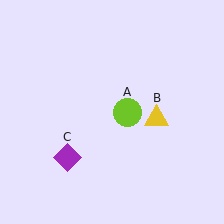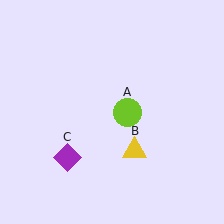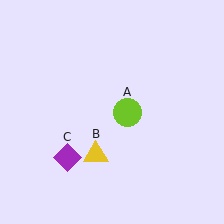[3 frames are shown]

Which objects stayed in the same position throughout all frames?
Lime circle (object A) and purple diamond (object C) remained stationary.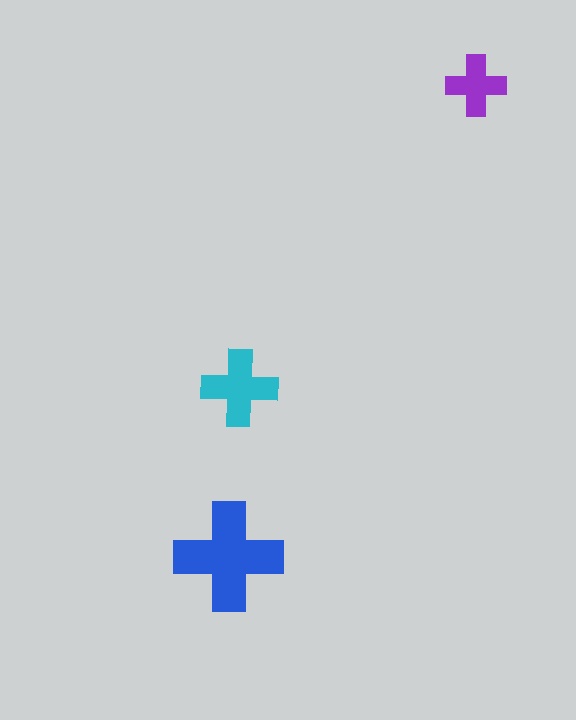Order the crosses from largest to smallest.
the blue one, the cyan one, the purple one.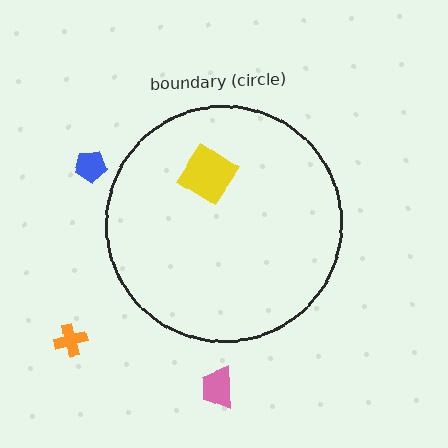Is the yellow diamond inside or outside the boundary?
Inside.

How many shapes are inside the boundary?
1 inside, 3 outside.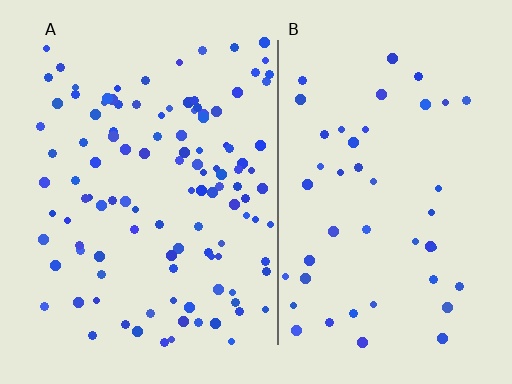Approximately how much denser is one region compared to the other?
Approximately 2.5× — region A over region B.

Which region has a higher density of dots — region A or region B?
A (the left).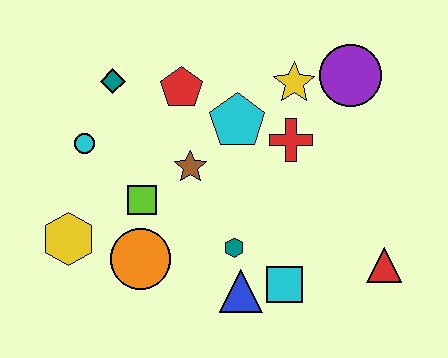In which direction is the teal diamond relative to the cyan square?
The teal diamond is above the cyan square.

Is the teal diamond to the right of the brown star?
No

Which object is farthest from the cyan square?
The teal diamond is farthest from the cyan square.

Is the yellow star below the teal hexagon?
No